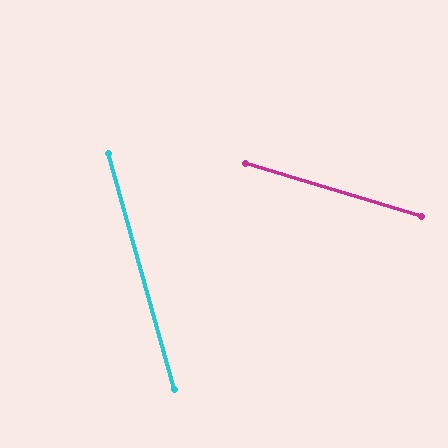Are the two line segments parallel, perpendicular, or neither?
Neither parallel nor perpendicular — they differ by about 57°.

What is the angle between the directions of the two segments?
Approximately 57 degrees.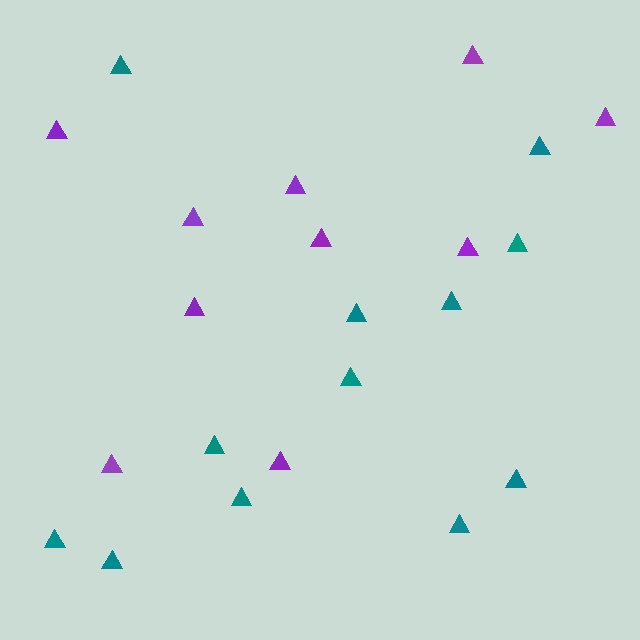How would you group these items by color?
There are 2 groups: one group of purple triangles (10) and one group of teal triangles (12).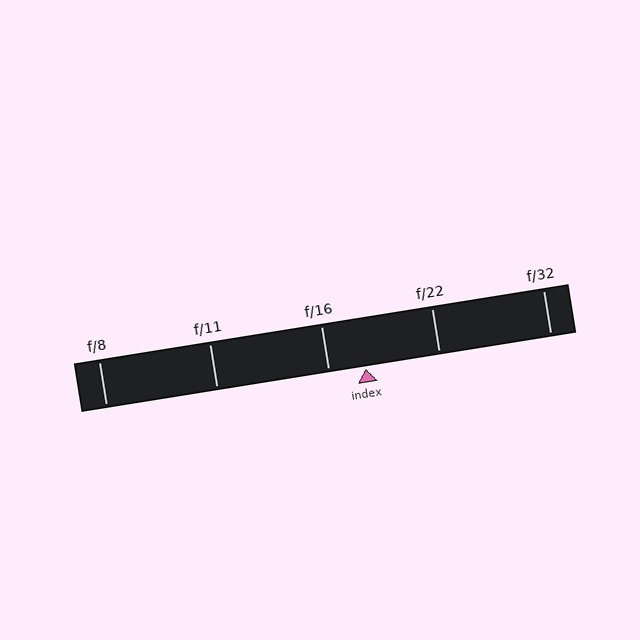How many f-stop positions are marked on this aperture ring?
There are 5 f-stop positions marked.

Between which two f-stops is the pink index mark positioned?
The index mark is between f/16 and f/22.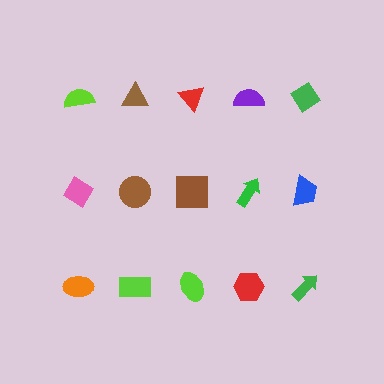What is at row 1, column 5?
A green diamond.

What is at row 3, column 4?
A red hexagon.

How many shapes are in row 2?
5 shapes.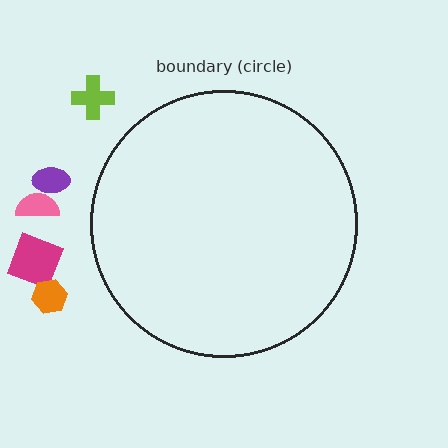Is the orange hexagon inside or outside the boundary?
Outside.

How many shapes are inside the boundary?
0 inside, 5 outside.